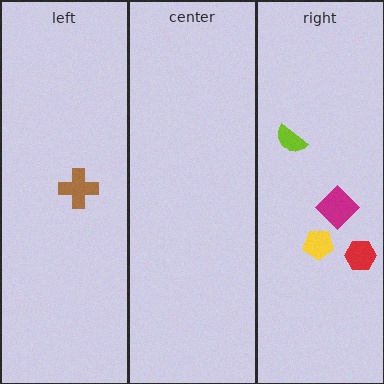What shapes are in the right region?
The yellow pentagon, the lime semicircle, the red hexagon, the magenta diamond.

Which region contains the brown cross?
The left region.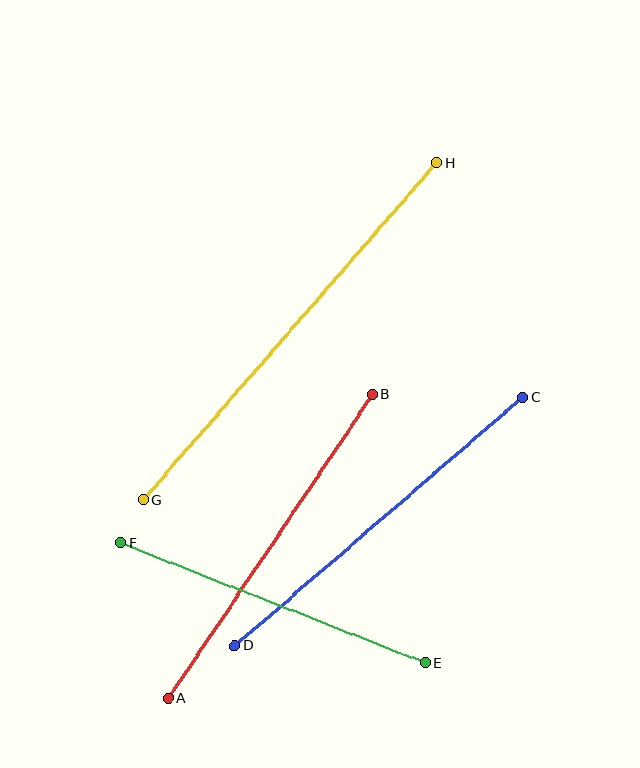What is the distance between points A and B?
The distance is approximately 366 pixels.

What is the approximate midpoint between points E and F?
The midpoint is at approximately (273, 603) pixels.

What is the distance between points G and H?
The distance is approximately 447 pixels.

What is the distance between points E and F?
The distance is approximately 327 pixels.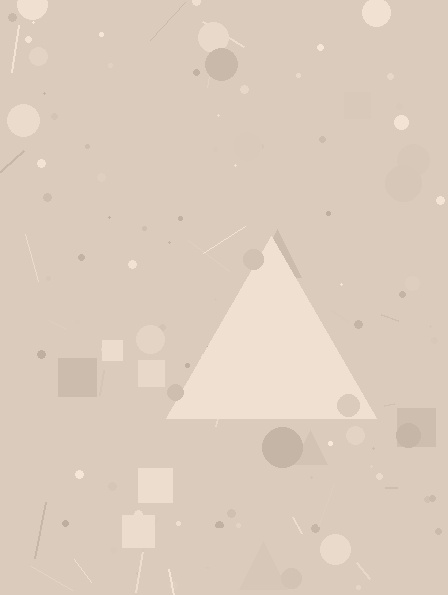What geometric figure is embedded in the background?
A triangle is embedded in the background.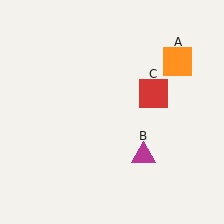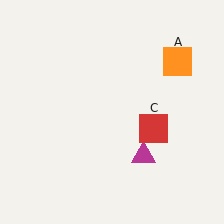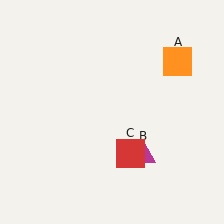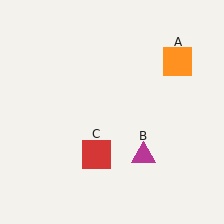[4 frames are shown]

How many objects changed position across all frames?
1 object changed position: red square (object C).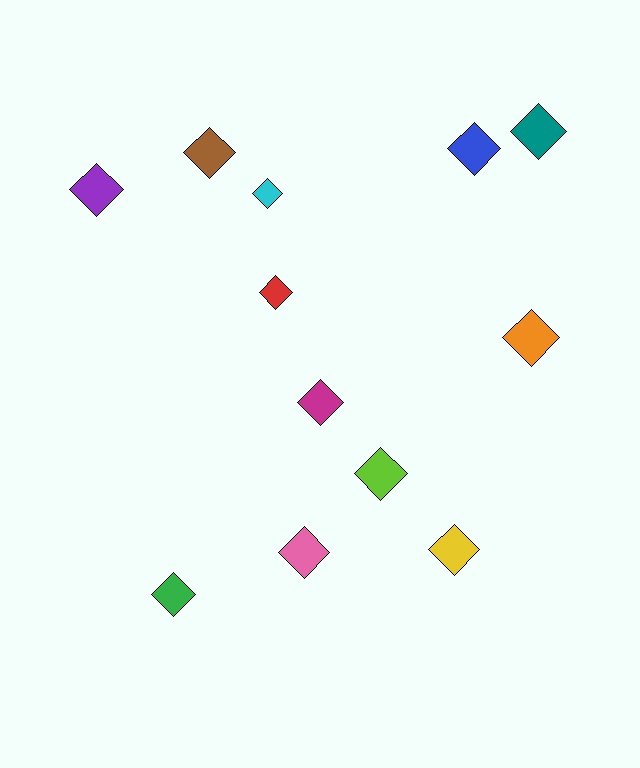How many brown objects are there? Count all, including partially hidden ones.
There is 1 brown object.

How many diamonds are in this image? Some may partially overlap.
There are 12 diamonds.